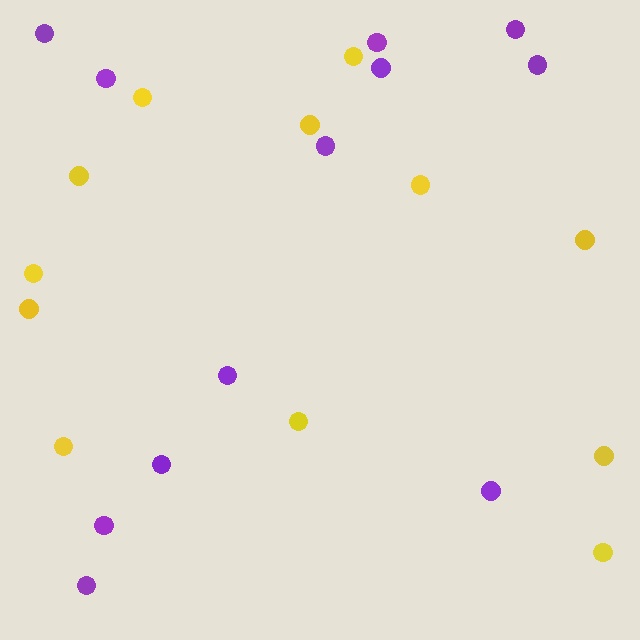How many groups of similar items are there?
There are 2 groups: one group of yellow circles (12) and one group of purple circles (12).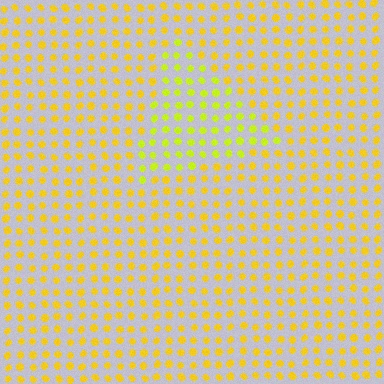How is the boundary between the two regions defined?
The boundary is defined purely by a slight shift in hue (about 24 degrees). Spacing, size, and orientation are identical on both sides.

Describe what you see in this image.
The image is filled with small yellow elements in a uniform arrangement. A triangle-shaped region is visible where the elements are tinted to a slightly different hue, forming a subtle color boundary.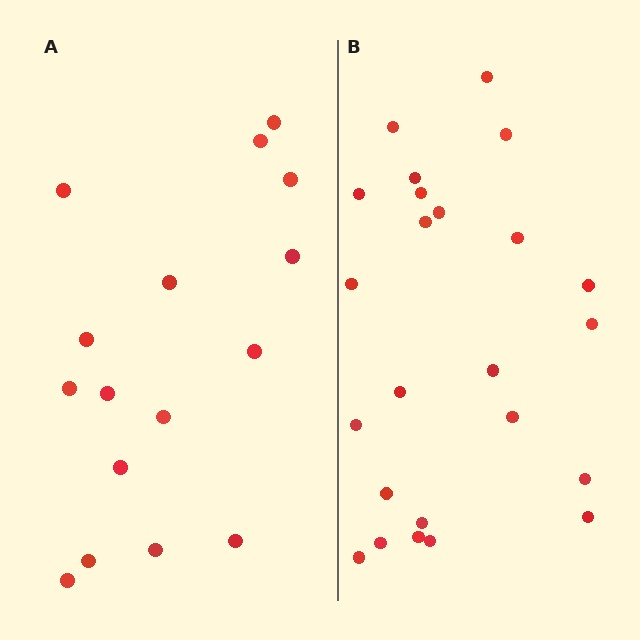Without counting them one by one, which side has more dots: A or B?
Region B (the right region) has more dots.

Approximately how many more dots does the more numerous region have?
Region B has roughly 8 or so more dots than region A.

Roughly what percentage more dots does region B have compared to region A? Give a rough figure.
About 50% more.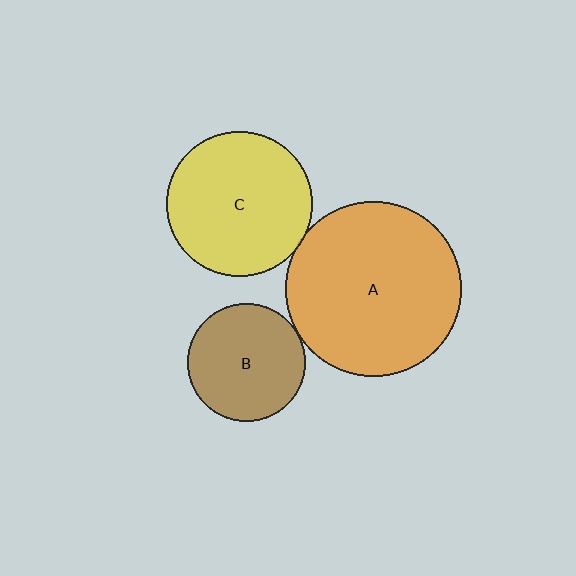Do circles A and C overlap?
Yes.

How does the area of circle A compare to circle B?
Approximately 2.2 times.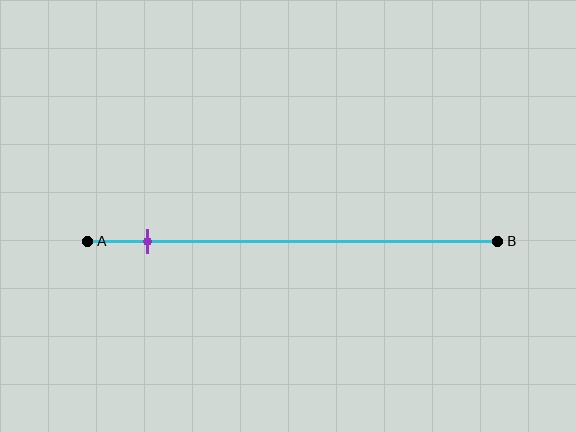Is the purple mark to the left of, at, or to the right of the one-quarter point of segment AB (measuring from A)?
The purple mark is to the left of the one-quarter point of segment AB.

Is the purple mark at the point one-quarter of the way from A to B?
No, the mark is at about 15% from A, not at the 25% one-quarter point.